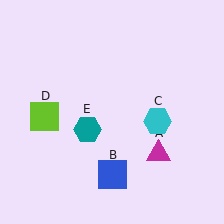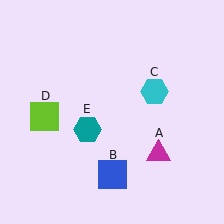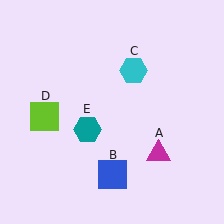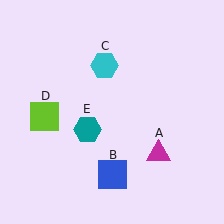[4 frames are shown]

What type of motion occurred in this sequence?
The cyan hexagon (object C) rotated counterclockwise around the center of the scene.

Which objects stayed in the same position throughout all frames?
Magenta triangle (object A) and blue square (object B) and lime square (object D) and teal hexagon (object E) remained stationary.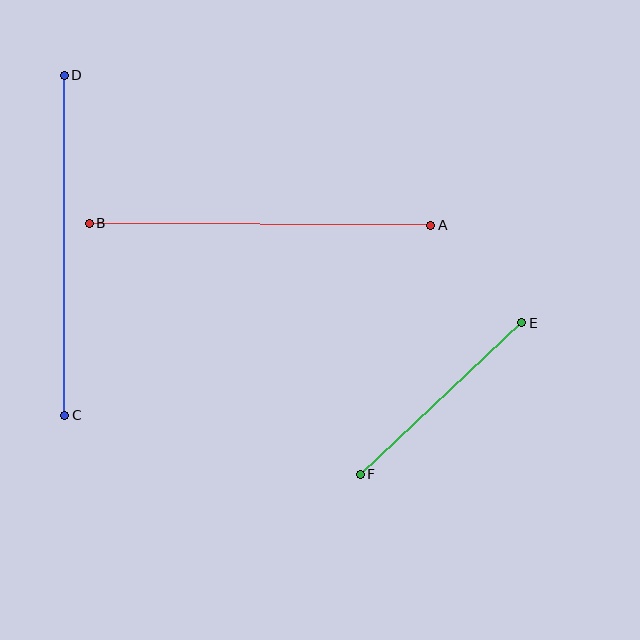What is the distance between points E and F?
The distance is approximately 222 pixels.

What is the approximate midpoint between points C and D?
The midpoint is at approximately (64, 245) pixels.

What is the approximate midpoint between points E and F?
The midpoint is at approximately (441, 398) pixels.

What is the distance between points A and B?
The distance is approximately 341 pixels.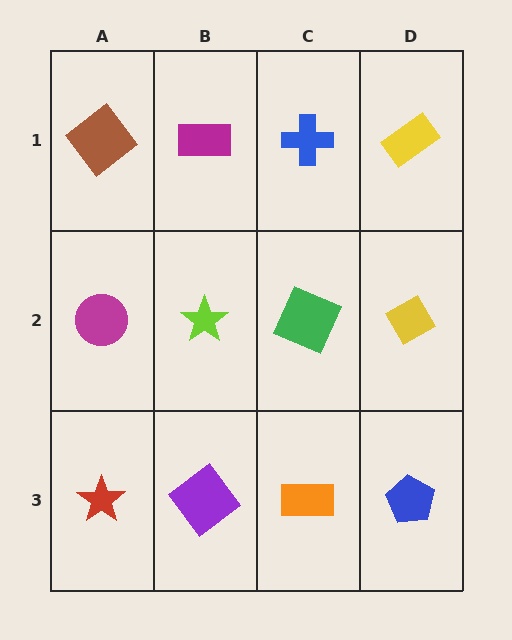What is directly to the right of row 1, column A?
A magenta rectangle.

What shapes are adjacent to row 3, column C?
A green square (row 2, column C), a purple diamond (row 3, column B), a blue pentagon (row 3, column D).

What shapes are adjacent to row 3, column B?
A lime star (row 2, column B), a red star (row 3, column A), an orange rectangle (row 3, column C).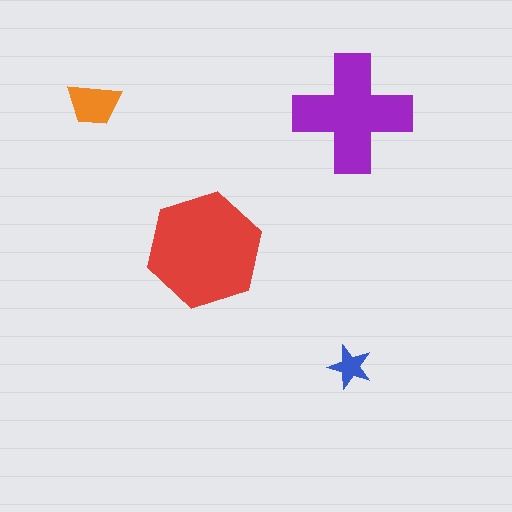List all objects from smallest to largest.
The blue star, the orange trapezoid, the purple cross, the red hexagon.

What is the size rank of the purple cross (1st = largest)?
2nd.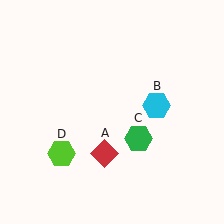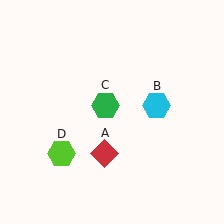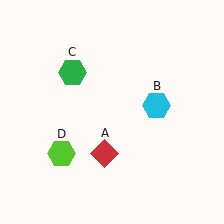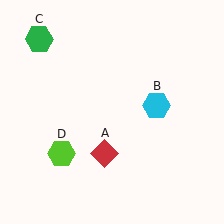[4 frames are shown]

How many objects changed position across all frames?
1 object changed position: green hexagon (object C).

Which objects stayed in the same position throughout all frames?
Red diamond (object A) and cyan hexagon (object B) and lime hexagon (object D) remained stationary.